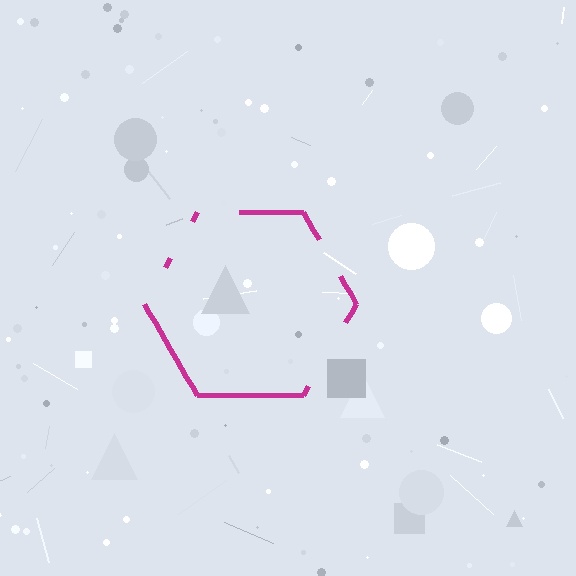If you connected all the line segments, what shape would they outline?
They would outline a hexagon.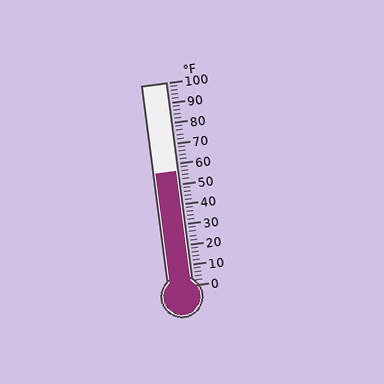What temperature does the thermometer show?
The thermometer shows approximately 56°F.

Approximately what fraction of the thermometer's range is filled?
The thermometer is filled to approximately 55% of its range.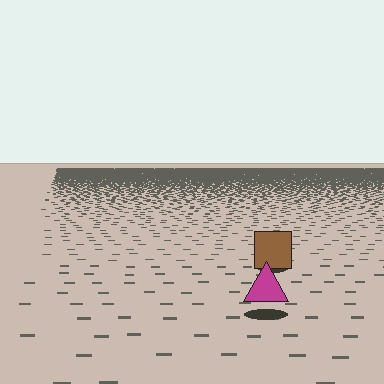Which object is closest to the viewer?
The magenta triangle is closest. The texture marks near it are larger and more spread out.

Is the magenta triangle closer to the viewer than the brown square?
Yes. The magenta triangle is closer — you can tell from the texture gradient: the ground texture is coarser near it.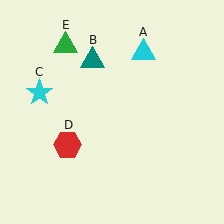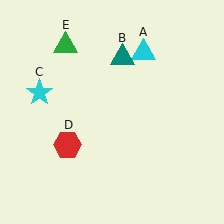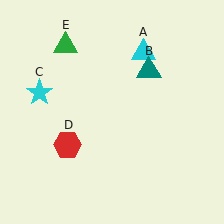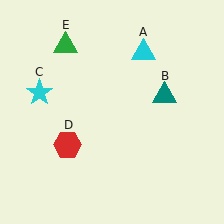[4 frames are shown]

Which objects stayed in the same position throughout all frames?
Cyan triangle (object A) and cyan star (object C) and red hexagon (object D) and green triangle (object E) remained stationary.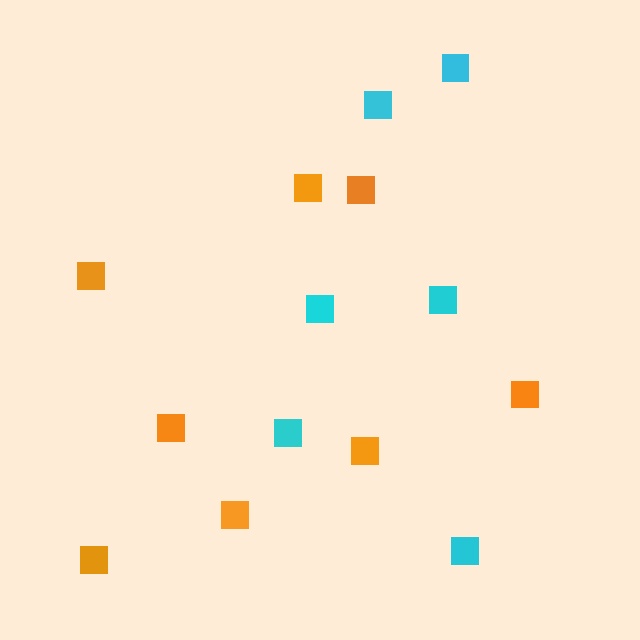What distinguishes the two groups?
There are 2 groups: one group of orange squares (8) and one group of cyan squares (6).